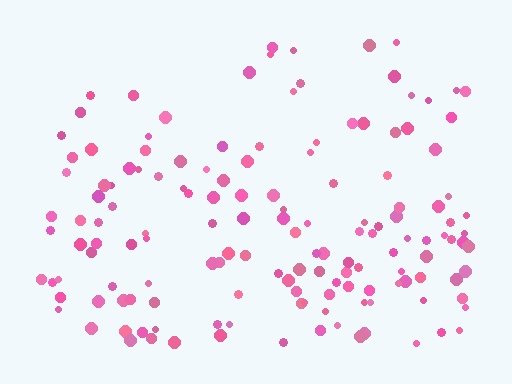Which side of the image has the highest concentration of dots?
The bottom.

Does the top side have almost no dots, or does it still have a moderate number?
Still a moderate number, just noticeably fewer than the bottom.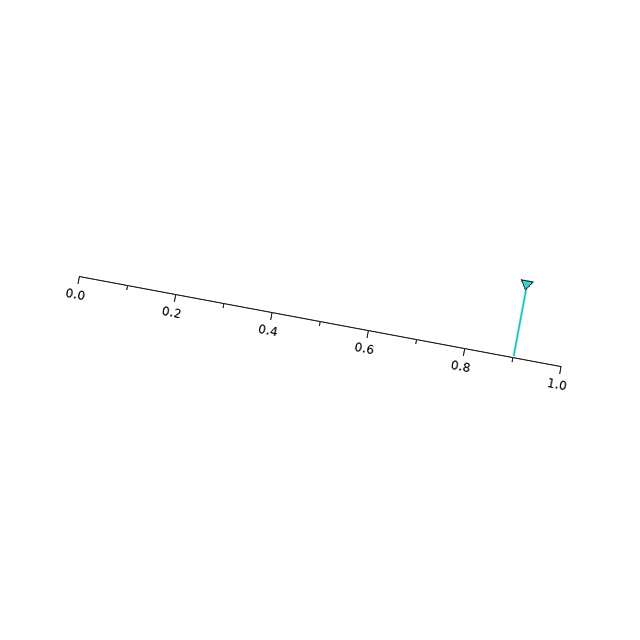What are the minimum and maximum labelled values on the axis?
The axis runs from 0.0 to 1.0.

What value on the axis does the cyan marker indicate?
The marker indicates approximately 0.9.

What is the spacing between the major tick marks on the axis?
The major ticks are spaced 0.2 apart.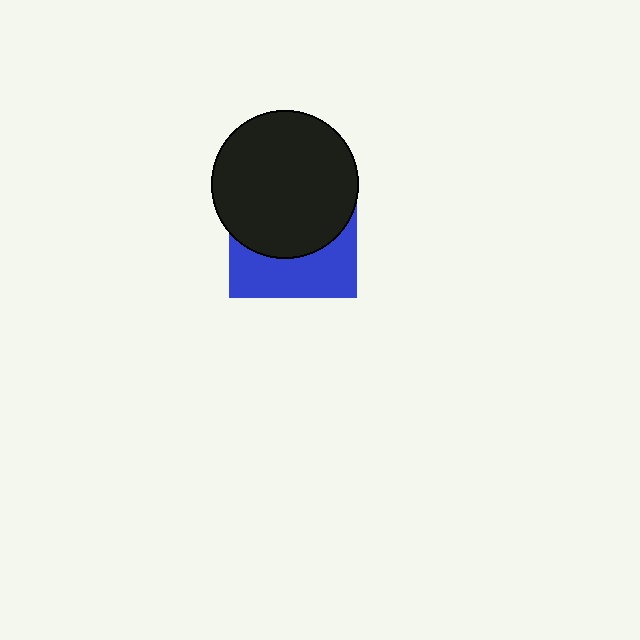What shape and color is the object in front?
The object in front is a black circle.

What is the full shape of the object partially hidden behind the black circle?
The partially hidden object is a blue square.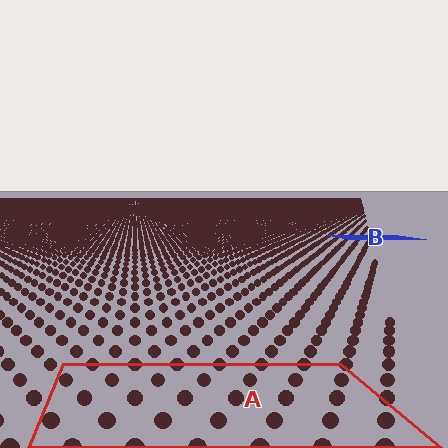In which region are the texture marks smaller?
The texture marks are smaller in region B, because it is farther away.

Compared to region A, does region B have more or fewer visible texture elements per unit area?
Region B has more texture elements per unit area — they are packed more densely because it is farther away.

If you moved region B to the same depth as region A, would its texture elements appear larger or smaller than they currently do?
They would appear larger. At a closer depth, the same texture elements are projected at a bigger on-screen size.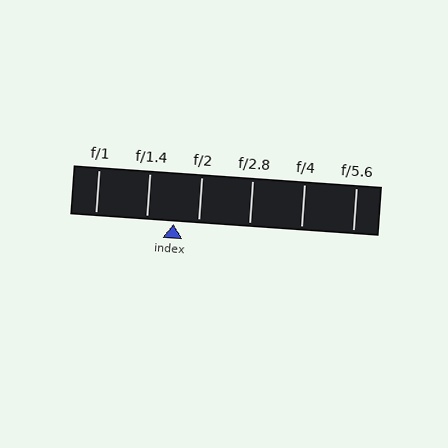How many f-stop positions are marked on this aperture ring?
There are 6 f-stop positions marked.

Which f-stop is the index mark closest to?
The index mark is closest to f/2.